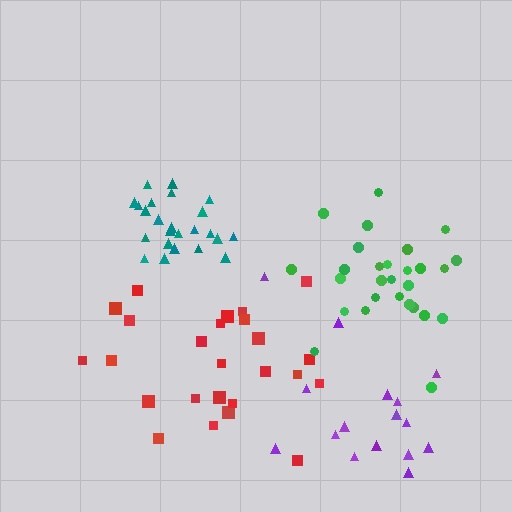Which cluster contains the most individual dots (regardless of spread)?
Green (28).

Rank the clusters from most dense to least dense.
teal, green, red, purple.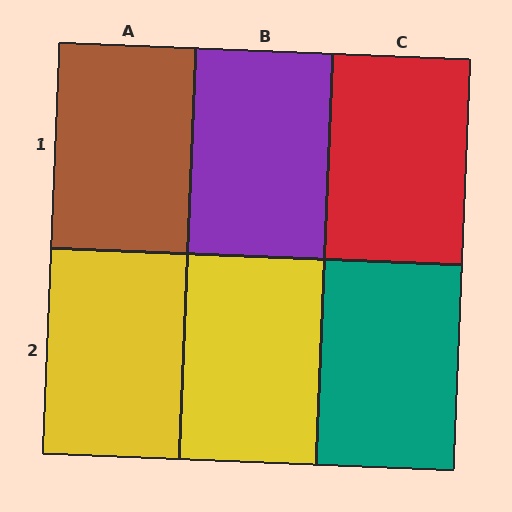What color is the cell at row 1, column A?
Brown.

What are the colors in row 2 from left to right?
Yellow, yellow, teal.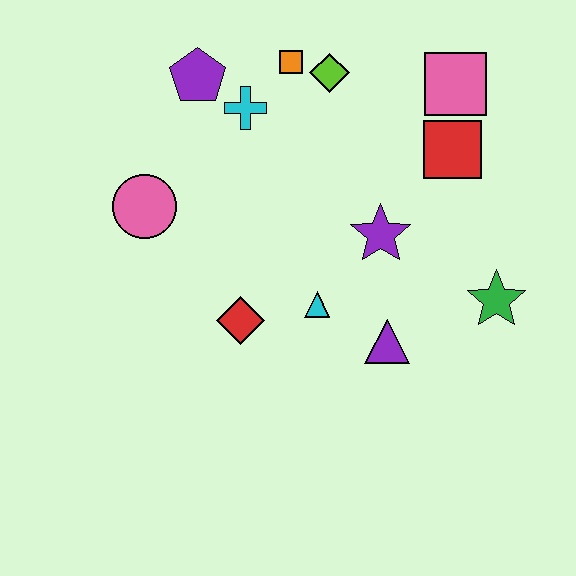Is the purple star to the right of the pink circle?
Yes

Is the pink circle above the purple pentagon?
No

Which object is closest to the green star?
The purple triangle is closest to the green star.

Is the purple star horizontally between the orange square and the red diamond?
No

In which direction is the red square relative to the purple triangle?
The red square is above the purple triangle.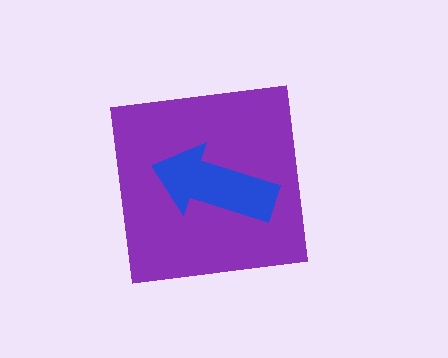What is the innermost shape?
The blue arrow.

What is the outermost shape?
The purple square.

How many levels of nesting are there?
2.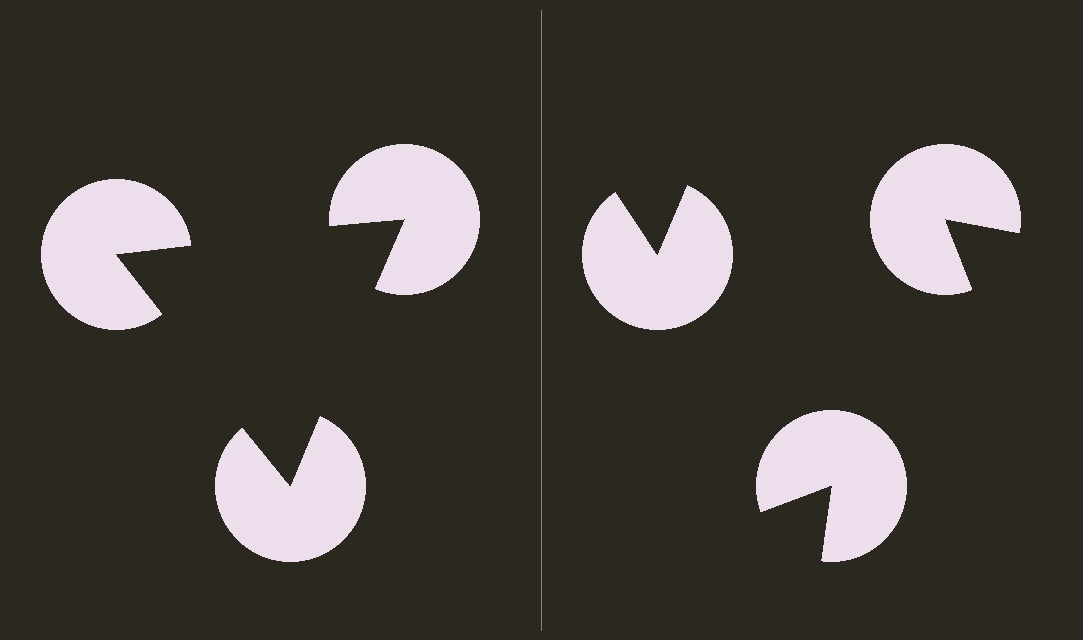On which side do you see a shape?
An illusory triangle appears on the left side. On the right side the wedge cuts are rotated, so no coherent shape forms.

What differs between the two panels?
The pac-man discs are positioned identically on both sides; only the wedge orientations differ. On the left they align to a triangle; on the right they are misaligned.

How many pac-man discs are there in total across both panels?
6 — 3 on each side.